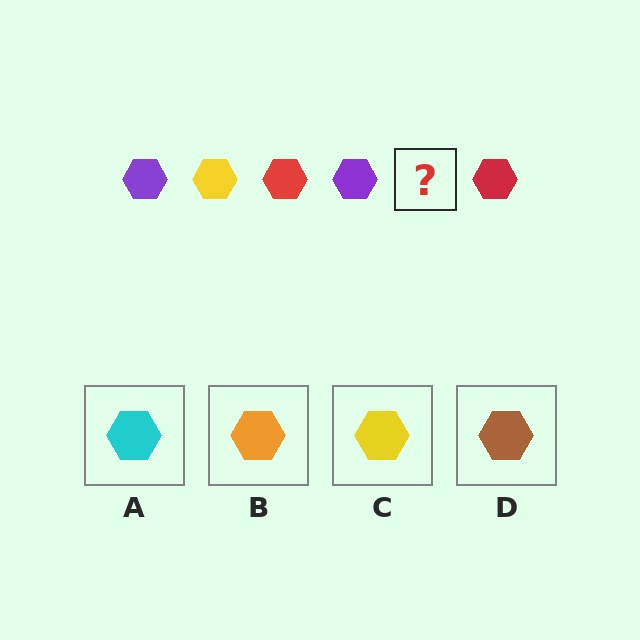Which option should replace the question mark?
Option C.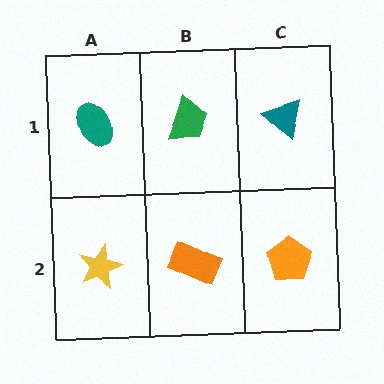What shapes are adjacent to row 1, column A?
A yellow star (row 2, column A), a green trapezoid (row 1, column B).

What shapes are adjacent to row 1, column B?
An orange rectangle (row 2, column B), a teal ellipse (row 1, column A), a teal triangle (row 1, column C).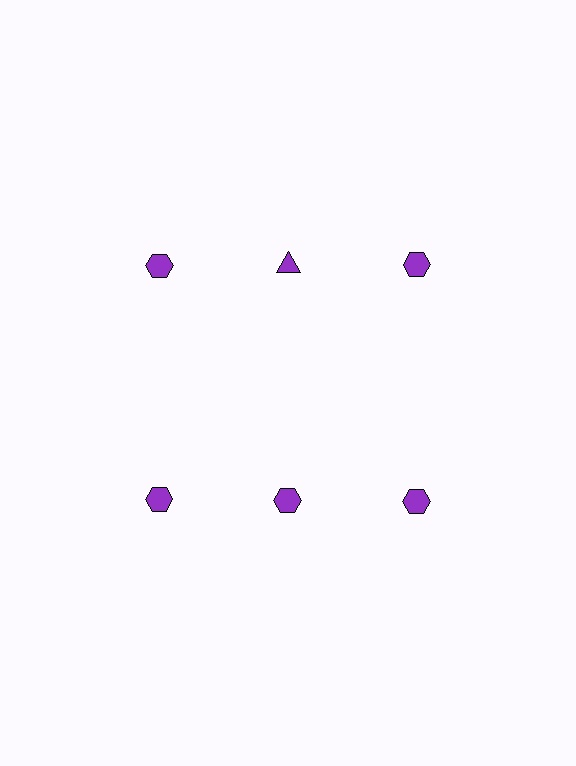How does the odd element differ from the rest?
It has a different shape: triangle instead of hexagon.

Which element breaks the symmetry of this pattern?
The purple triangle in the top row, second from left column breaks the symmetry. All other shapes are purple hexagons.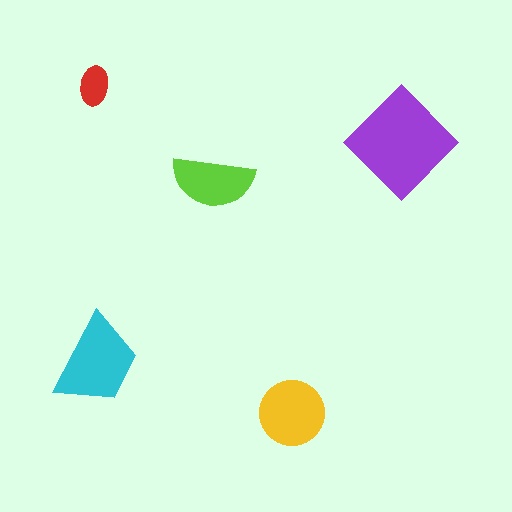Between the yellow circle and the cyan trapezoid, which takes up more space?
The cyan trapezoid.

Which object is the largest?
The purple diamond.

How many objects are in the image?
There are 5 objects in the image.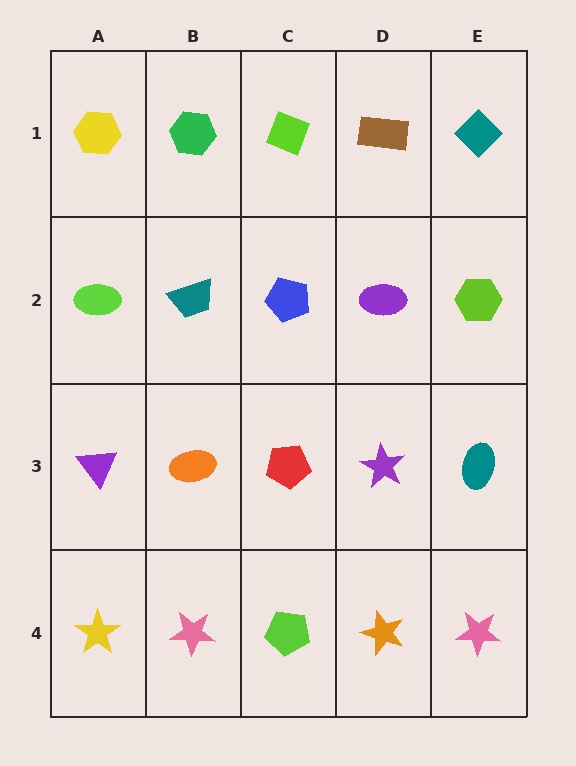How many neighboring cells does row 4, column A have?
2.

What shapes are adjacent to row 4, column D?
A purple star (row 3, column D), a lime pentagon (row 4, column C), a pink star (row 4, column E).